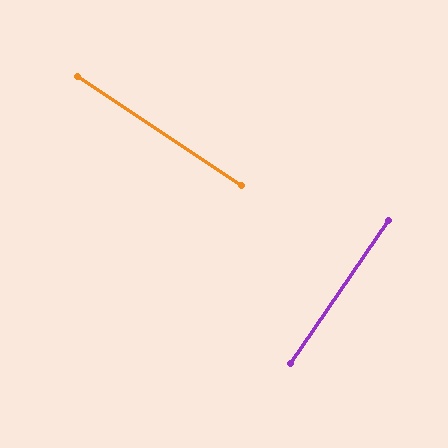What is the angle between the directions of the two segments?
Approximately 89 degrees.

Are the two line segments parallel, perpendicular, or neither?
Perpendicular — they meet at approximately 89°.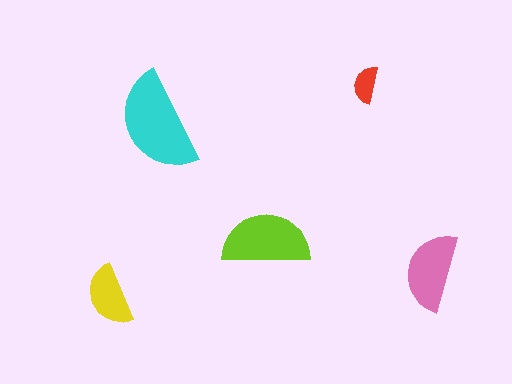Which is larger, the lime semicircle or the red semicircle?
The lime one.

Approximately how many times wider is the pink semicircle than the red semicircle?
About 2 times wider.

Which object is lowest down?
The yellow semicircle is bottommost.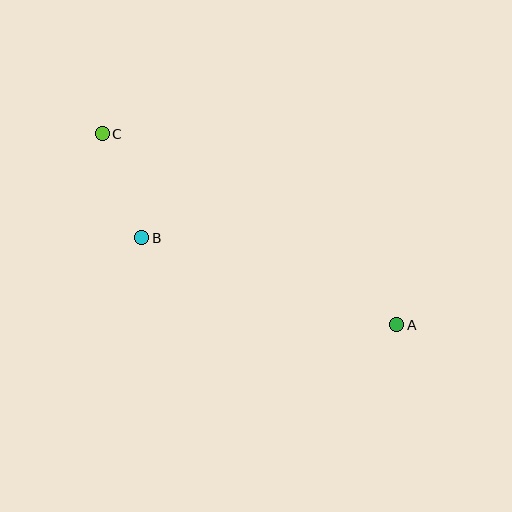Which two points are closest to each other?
Points B and C are closest to each other.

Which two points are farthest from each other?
Points A and C are farthest from each other.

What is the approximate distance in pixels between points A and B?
The distance between A and B is approximately 269 pixels.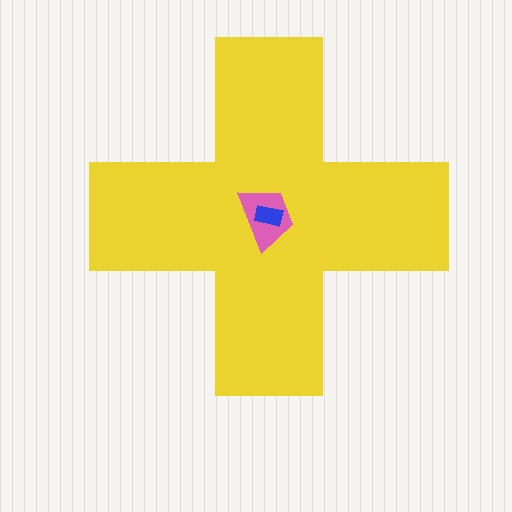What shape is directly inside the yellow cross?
The pink trapezoid.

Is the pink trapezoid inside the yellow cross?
Yes.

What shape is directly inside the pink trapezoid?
The blue rectangle.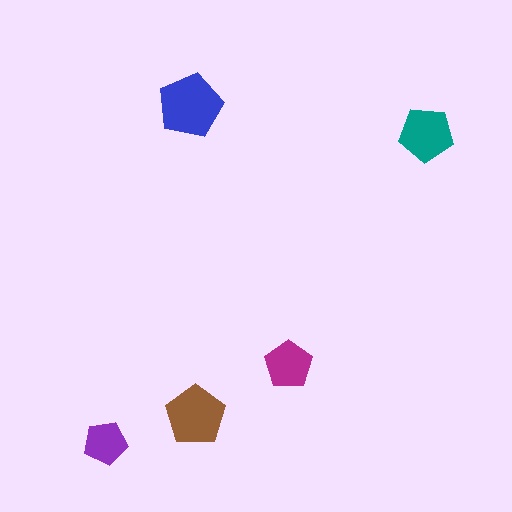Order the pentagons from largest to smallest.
the blue one, the brown one, the teal one, the magenta one, the purple one.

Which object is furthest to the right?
The teal pentagon is rightmost.